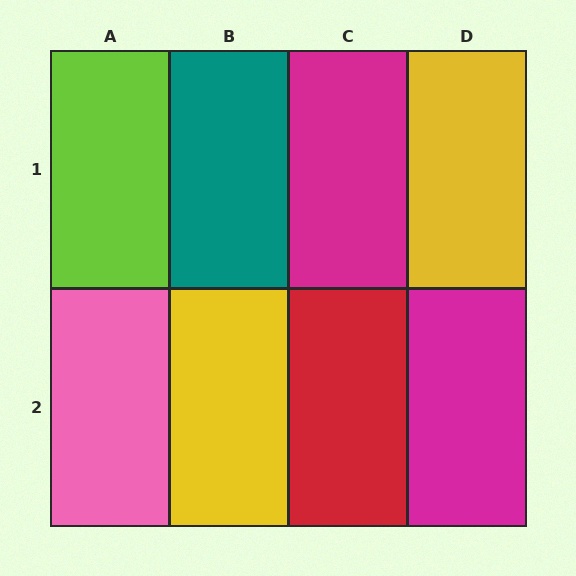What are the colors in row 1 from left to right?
Lime, teal, magenta, yellow.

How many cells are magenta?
2 cells are magenta.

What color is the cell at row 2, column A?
Pink.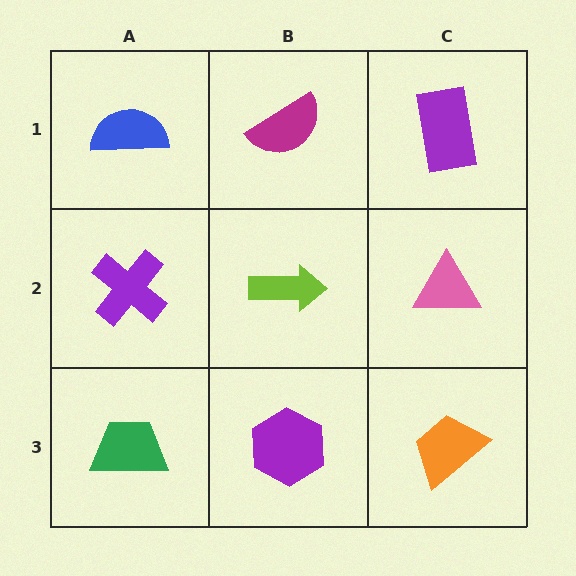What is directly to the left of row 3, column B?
A green trapezoid.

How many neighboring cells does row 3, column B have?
3.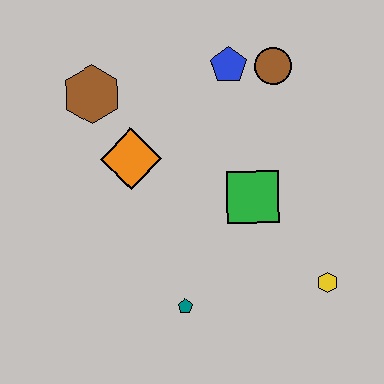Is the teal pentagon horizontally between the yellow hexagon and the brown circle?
No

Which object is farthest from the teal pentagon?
The brown circle is farthest from the teal pentagon.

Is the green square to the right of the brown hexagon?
Yes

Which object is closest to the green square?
The yellow hexagon is closest to the green square.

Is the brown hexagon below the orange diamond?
No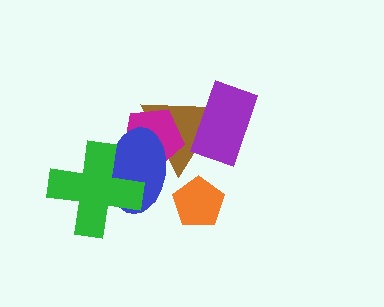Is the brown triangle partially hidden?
Yes, it is partially covered by another shape.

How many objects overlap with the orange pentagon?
0 objects overlap with the orange pentagon.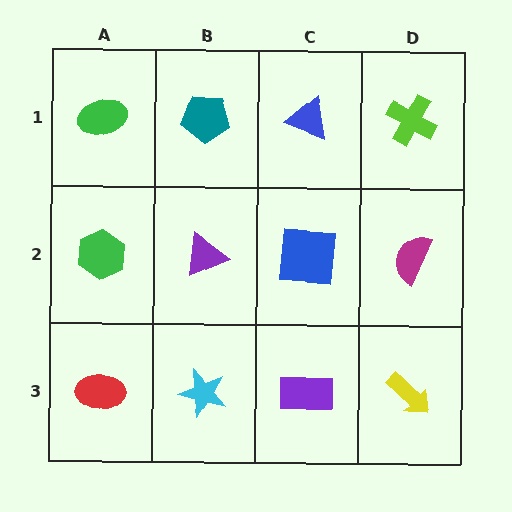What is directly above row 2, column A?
A green ellipse.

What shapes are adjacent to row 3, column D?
A magenta semicircle (row 2, column D), a purple rectangle (row 3, column C).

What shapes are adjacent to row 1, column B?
A purple triangle (row 2, column B), a green ellipse (row 1, column A), a blue triangle (row 1, column C).